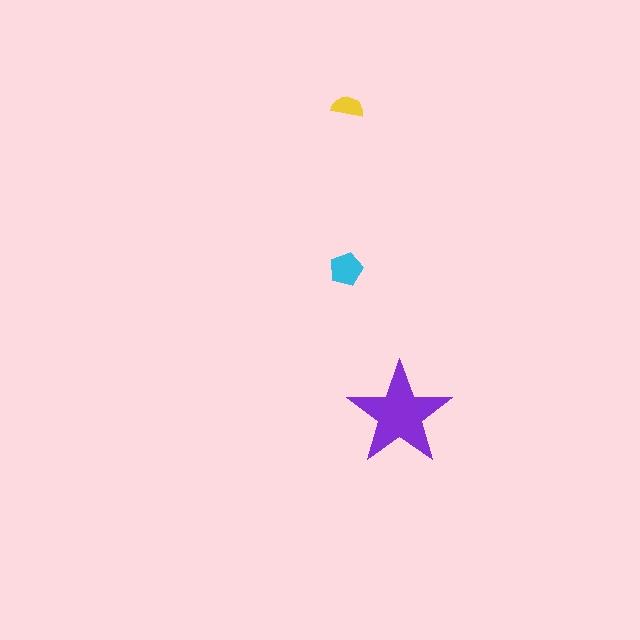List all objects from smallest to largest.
The yellow semicircle, the cyan pentagon, the purple star.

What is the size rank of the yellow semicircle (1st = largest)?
3rd.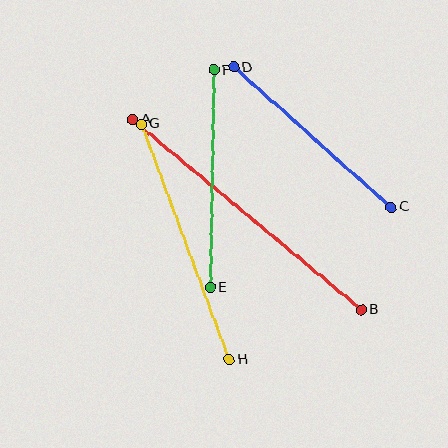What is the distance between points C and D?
The distance is approximately 211 pixels.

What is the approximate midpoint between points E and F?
The midpoint is at approximately (212, 179) pixels.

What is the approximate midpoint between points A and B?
The midpoint is at approximately (247, 215) pixels.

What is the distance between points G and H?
The distance is approximately 252 pixels.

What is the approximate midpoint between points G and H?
The midpoint is at approximately (185, 242) pixels.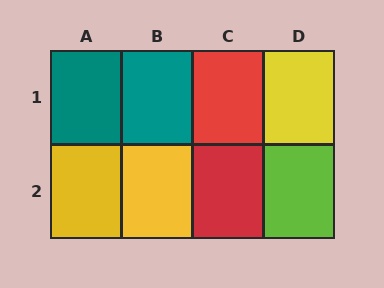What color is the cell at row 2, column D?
Lime.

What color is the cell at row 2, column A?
Yellow.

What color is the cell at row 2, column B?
Yellow.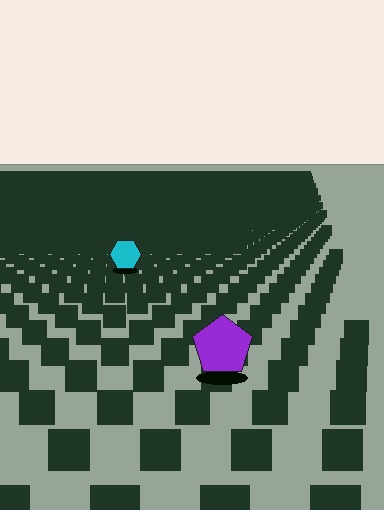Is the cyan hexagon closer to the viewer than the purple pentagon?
No. The purple pentagon is closer — you can tell from the texture gradient: the ground texture is coarser near it.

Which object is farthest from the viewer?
The cyan hexagon is farthest from the viewer. It appears smaller and the ground texture around it is denser.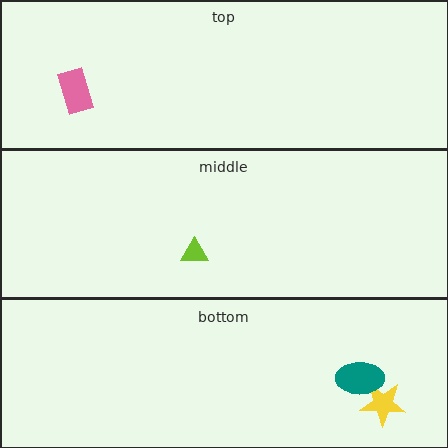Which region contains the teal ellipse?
The bottom region.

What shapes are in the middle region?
The lime triangle.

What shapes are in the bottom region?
The yellow star, the teal ellipse.